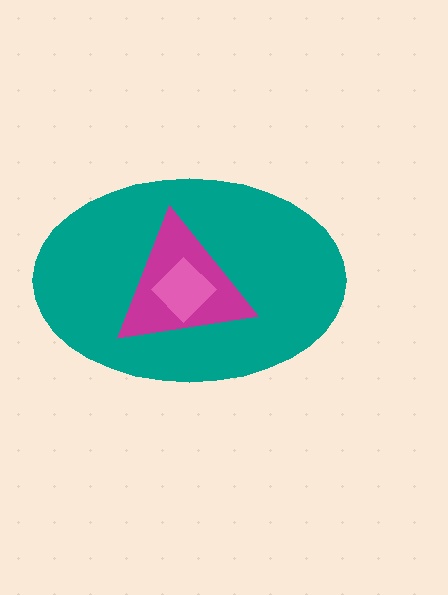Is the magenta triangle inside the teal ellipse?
Yes.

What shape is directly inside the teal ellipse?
The magenta triangle.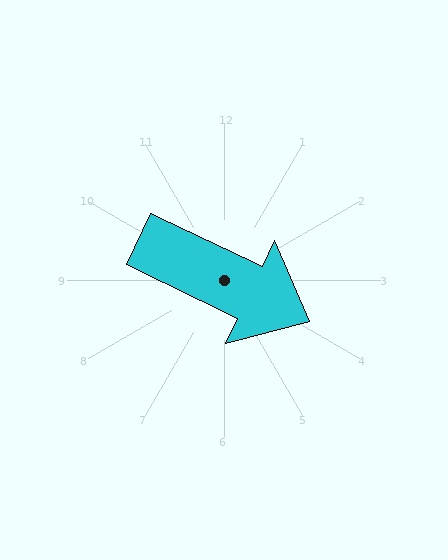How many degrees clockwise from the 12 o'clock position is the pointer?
Approximately 116 degrees.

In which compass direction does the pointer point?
Southeast.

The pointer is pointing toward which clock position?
Roughly 4 o'clock.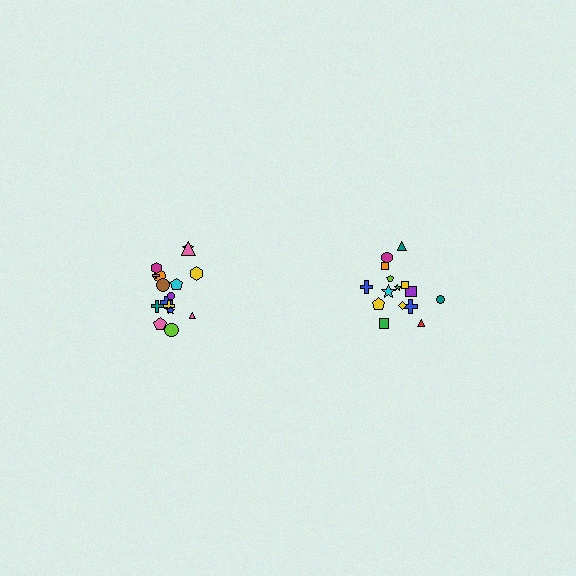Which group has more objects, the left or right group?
The left group.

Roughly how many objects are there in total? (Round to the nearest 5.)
Roughly 35 objects in total.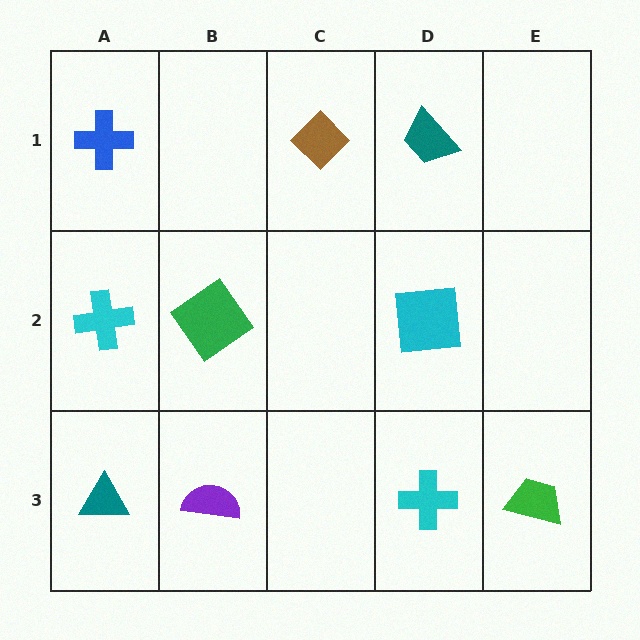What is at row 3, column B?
A purple semicircle.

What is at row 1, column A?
A blue cross.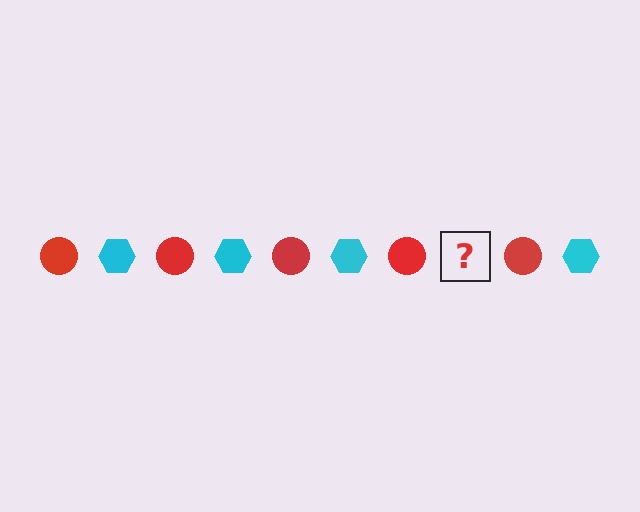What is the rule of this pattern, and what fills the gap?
The rule is that the pattern alternates between red circle and cyan hexagon. The gap should be filled with a cyan hexagon.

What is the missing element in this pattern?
The missing element is a cyan hexagon.